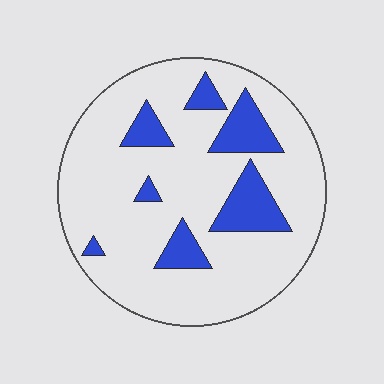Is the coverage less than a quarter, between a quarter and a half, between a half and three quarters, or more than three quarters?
Less than a quarter.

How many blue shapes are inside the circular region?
7.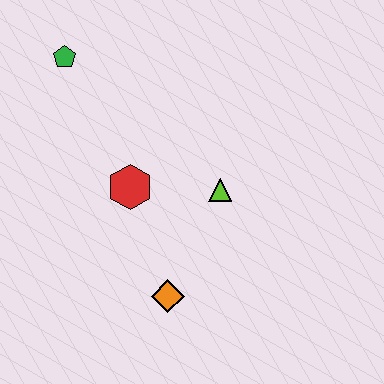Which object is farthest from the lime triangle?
The green pentagon is farthest from the lime triangle.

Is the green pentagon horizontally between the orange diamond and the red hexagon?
No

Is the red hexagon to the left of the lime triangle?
Yes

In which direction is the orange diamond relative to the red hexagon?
The orange diamond is below the red hexagon.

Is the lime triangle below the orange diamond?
No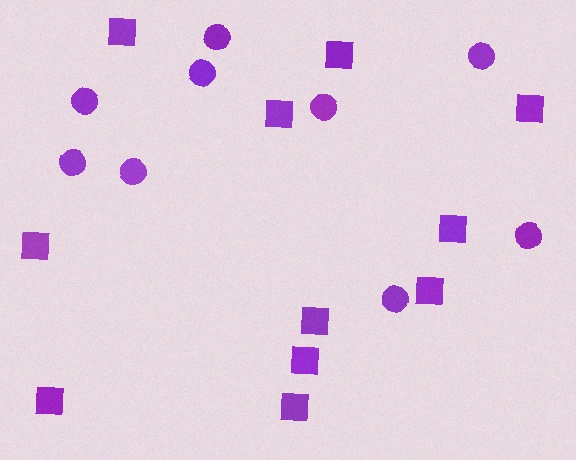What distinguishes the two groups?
There are 2 groups: one group of circles (9) and one group of squares (11).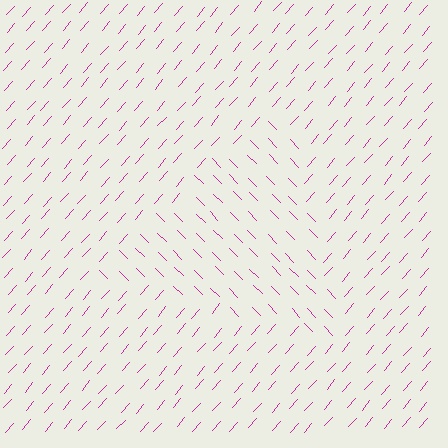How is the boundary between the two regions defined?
The boundary is defined purely by a change in line orientation (approximately 86 degrees difference). All lines are the same color and thickness.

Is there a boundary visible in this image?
Yes, there is a texture boundary formed by a change in line orientation.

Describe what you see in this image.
The image is filled with small magenta line segments. A triangle region in the image has lines oriented differently from the surrounding lines, creating a visible texture boundary.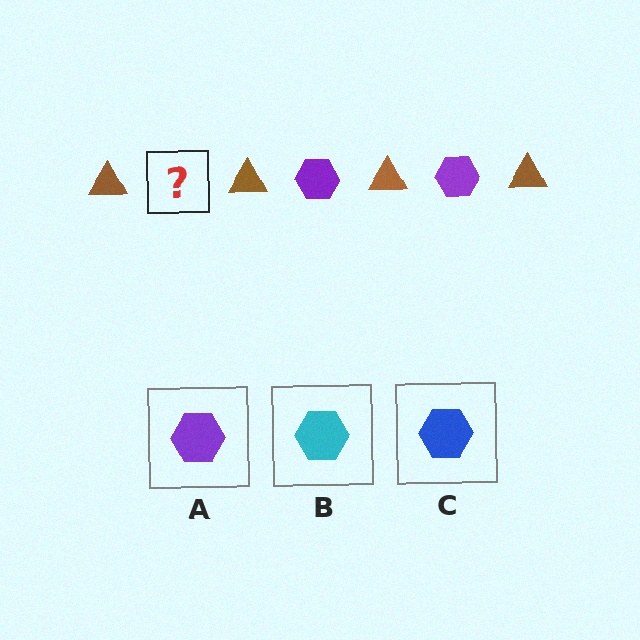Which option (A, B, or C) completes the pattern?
A.